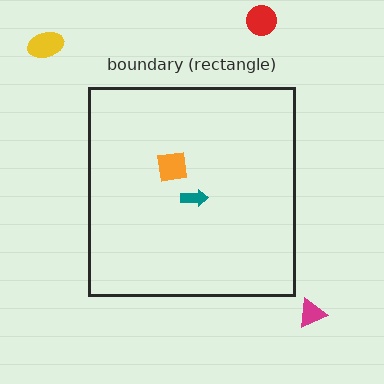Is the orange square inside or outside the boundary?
Inside.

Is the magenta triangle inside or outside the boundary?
Outside.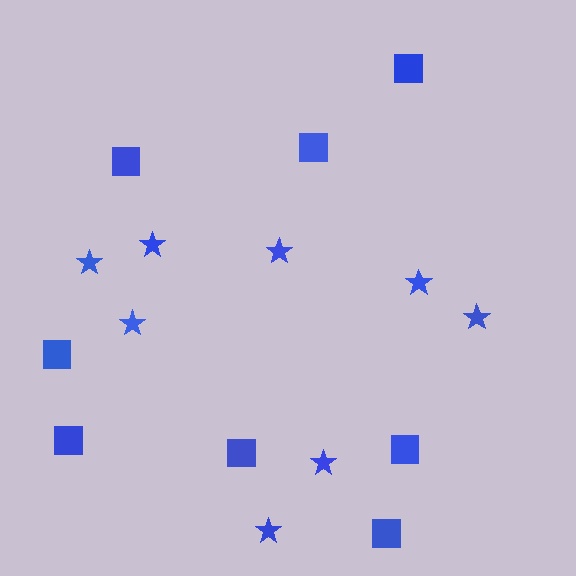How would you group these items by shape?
There are 2 groups: one group of stars (8) and one group of squares (8).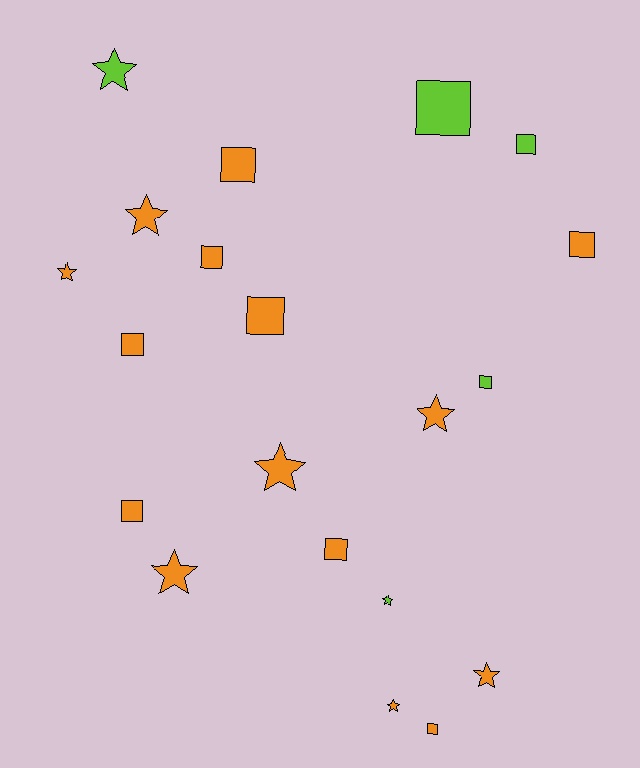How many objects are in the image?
There are 20 objects.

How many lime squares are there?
There are 3 lime squares.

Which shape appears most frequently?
Square, with 11 objects.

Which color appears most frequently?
Orange, with 15 objects.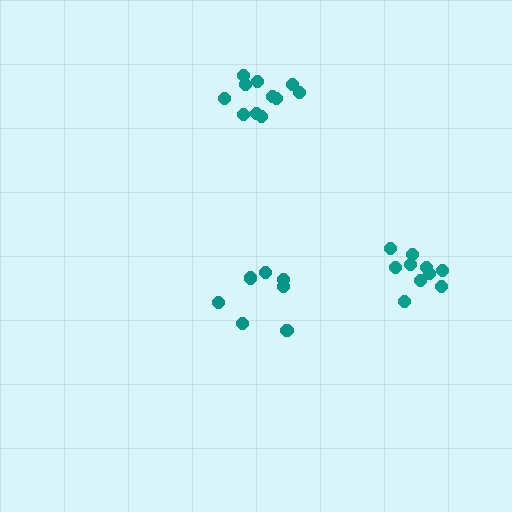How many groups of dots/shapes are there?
There are 3 groups.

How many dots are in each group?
Group 1: 10 dots, Group 2: 8 dots, Group 3: 11 dots (29 total).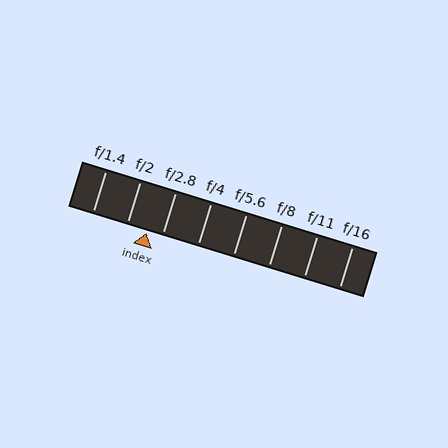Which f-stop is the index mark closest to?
The index mark is closest to f/2.8.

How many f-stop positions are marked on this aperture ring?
There are 8 f-stop positions marked.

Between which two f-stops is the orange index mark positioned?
The index mark is between f/2 and f/2.8.